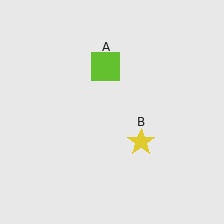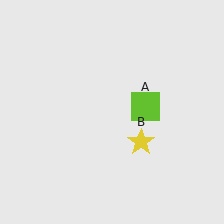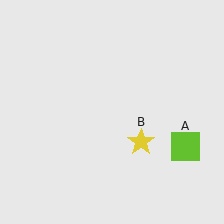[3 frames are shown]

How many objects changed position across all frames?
1 object changed position: lime square (object A).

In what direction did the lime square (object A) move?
The lime square (object A) moved down and to the right.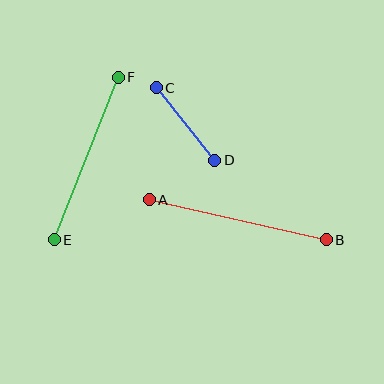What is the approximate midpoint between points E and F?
The midpoint is at approximately (86, 158) pixels.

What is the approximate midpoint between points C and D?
The midpoint is at approximately (186, 124) pixels.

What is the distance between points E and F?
The distance is approximately 175 pixels.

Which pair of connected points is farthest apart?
Points A and B are farthest apart.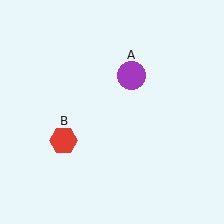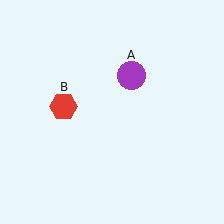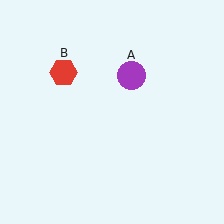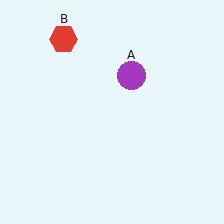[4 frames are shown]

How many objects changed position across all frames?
1 object changed position: red hexagon (object B).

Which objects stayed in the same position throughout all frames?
Purple circle (object A) remained stationary.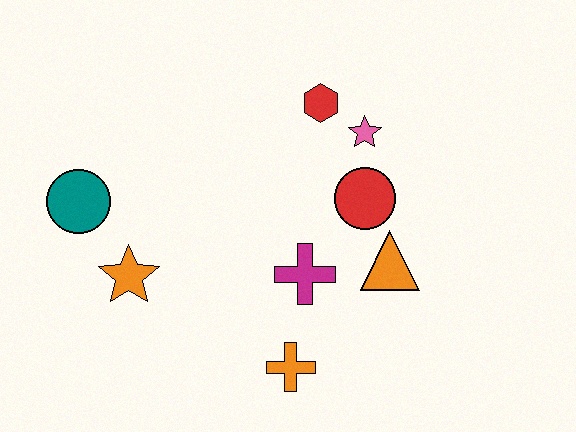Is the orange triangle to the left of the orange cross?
No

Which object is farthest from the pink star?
The teal circle is farthest from the pink star.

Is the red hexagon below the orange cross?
No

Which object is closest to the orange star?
The teal circle is closest to the orange star.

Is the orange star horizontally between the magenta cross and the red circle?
No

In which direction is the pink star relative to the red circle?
The pink star is above the red circle.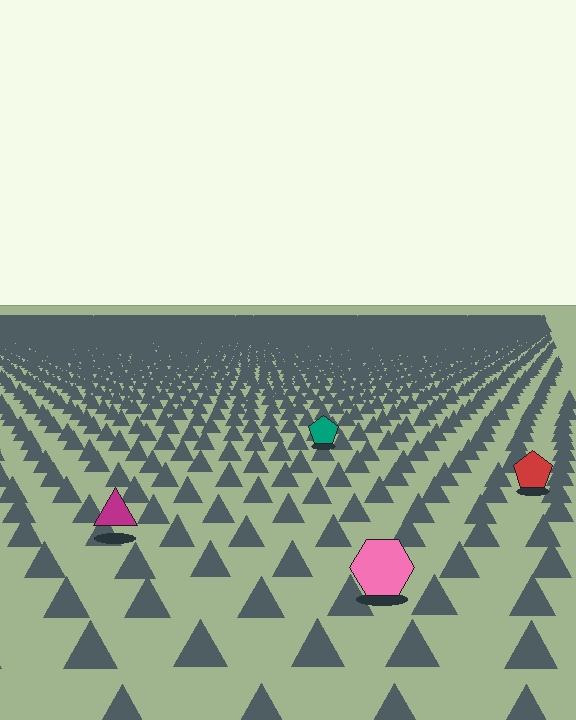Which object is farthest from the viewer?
The teal pentagon is farthest from the viewer. It appears smaller and the ground texture around it is denser.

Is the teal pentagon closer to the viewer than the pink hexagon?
No. The pink hexagon is closer — you can tell from the texture gradient: the ground texture is coarser near it.